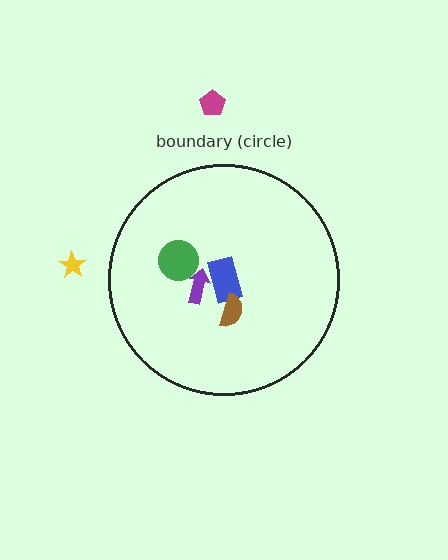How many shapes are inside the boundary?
4 inside, 2 outside.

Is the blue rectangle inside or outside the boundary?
Inside.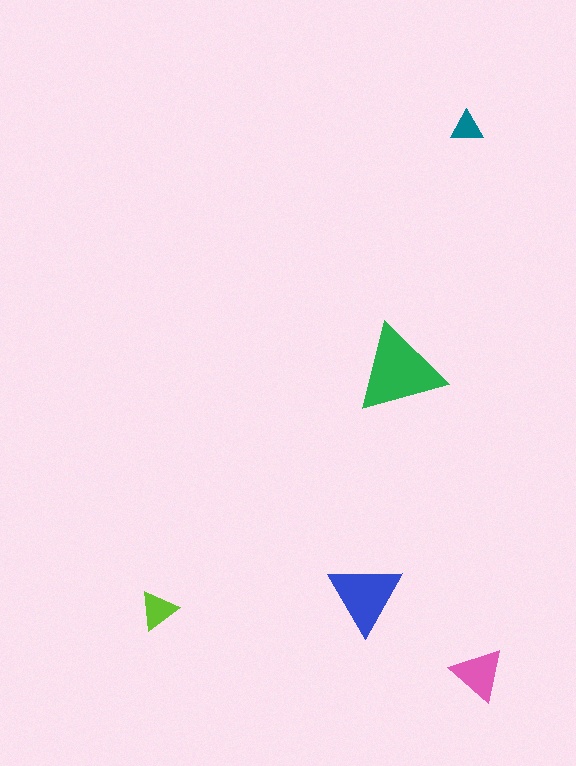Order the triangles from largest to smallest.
the green one, the blue one, the pink one, the lime one, the teal one.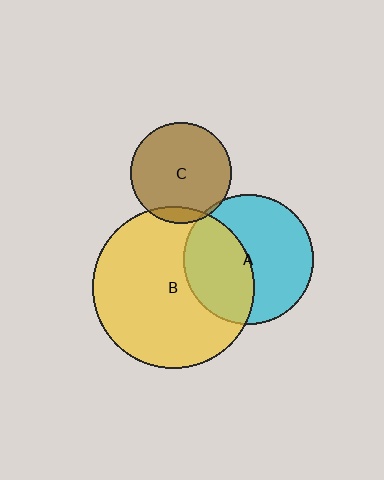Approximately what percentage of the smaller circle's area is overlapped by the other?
Approximately 5%.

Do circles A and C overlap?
Yes.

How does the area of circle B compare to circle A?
Approximately 1.6 times.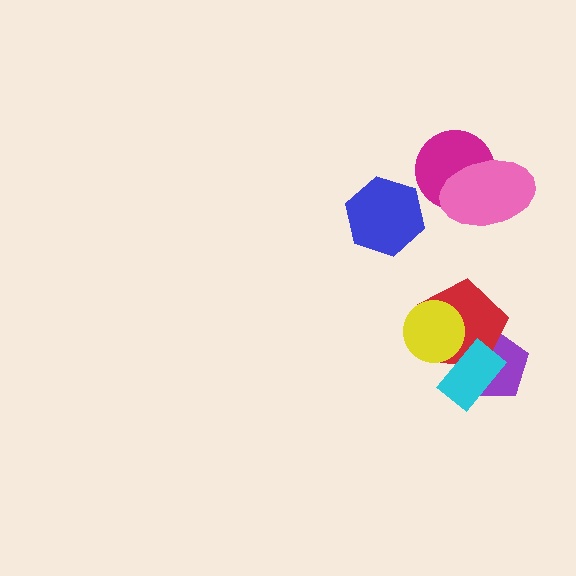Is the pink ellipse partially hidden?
No, no other shape covers it.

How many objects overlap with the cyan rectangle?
2 objects overlap with the cyan rectangle.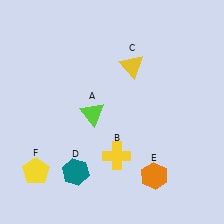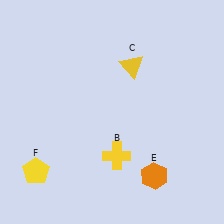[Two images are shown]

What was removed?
The lime triangle (A), the teal hexagon (D) were removed in Image 2.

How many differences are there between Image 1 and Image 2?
There are 2 differences between the two images.